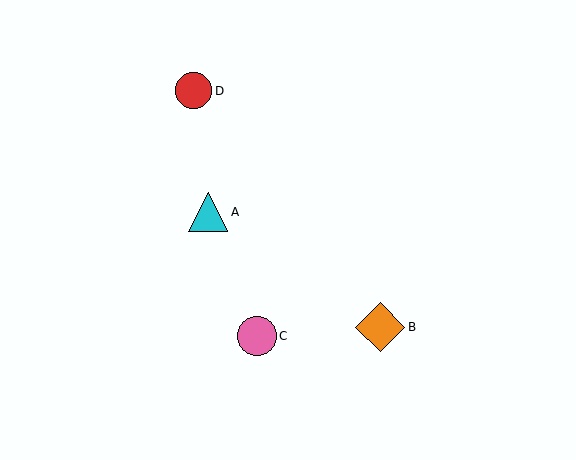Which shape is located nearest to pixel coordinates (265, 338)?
The pink circle (labeled C) at (257, 336) is nearest to that location.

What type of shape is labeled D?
Shape D is a red circle.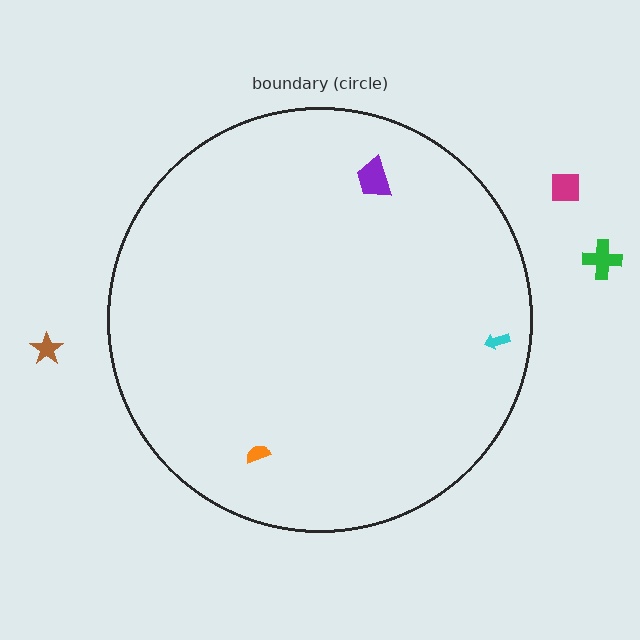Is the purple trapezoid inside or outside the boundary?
Inside.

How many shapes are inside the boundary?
3 inside, 3 outside.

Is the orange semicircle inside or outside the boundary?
Inside.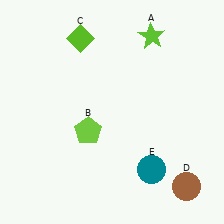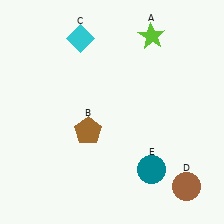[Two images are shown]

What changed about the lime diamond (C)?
In Image 1, C is lime. In Image 2, it changed to cyan.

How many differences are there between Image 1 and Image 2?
There are 2 differences between the two images.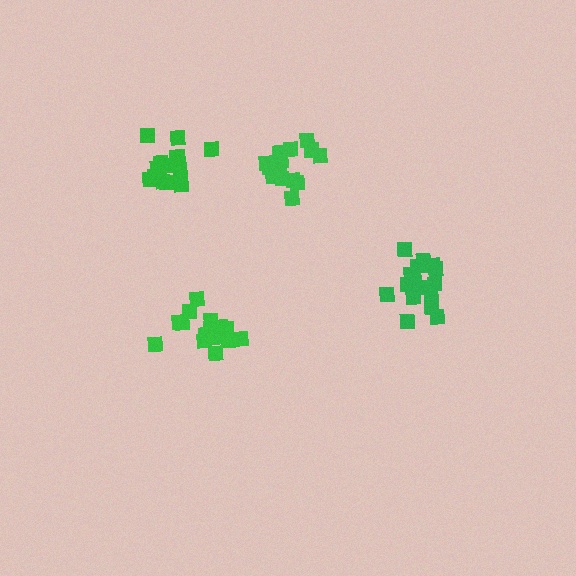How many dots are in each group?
Group 1: 17 dots, Group 2: 16 dots, Group 3: 18 dots, Group 4: 16 dots (67 total).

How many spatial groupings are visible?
There are 4 spatial groupings.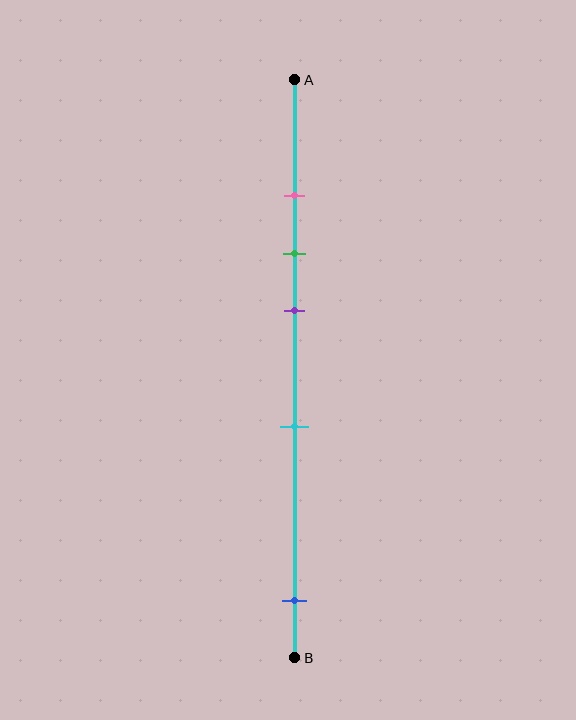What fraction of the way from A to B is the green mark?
The green mark is approximately 30% (0.3) of the way from A to B.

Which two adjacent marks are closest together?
The pink and green marks are the closest adjacent pair.